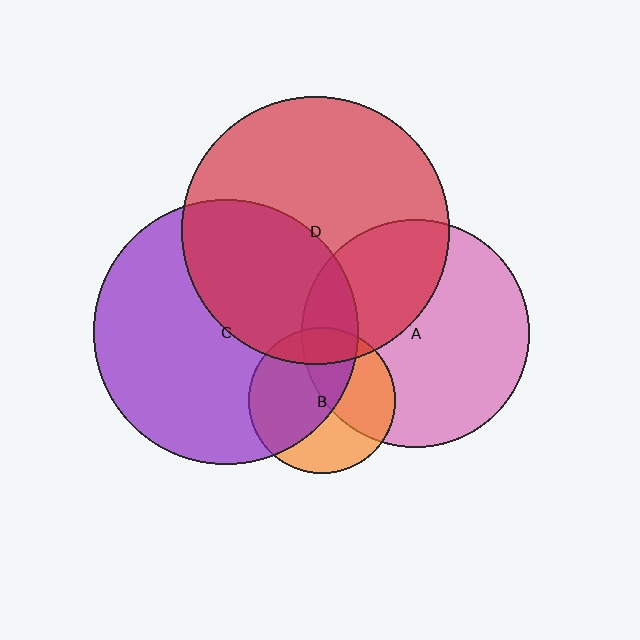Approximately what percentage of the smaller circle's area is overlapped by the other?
Approximately 40%.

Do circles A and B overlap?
Yes.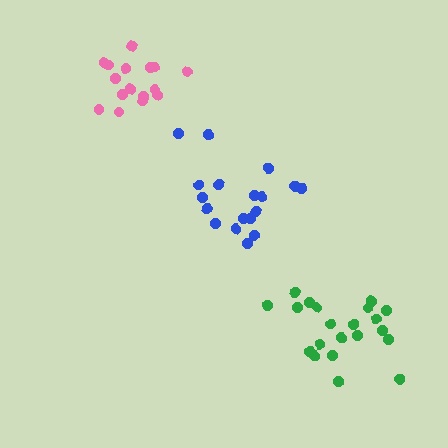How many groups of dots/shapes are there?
There are 3 groups.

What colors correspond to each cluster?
The clusters are colored: blue, green, pink.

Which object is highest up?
The pink cluster is topmost.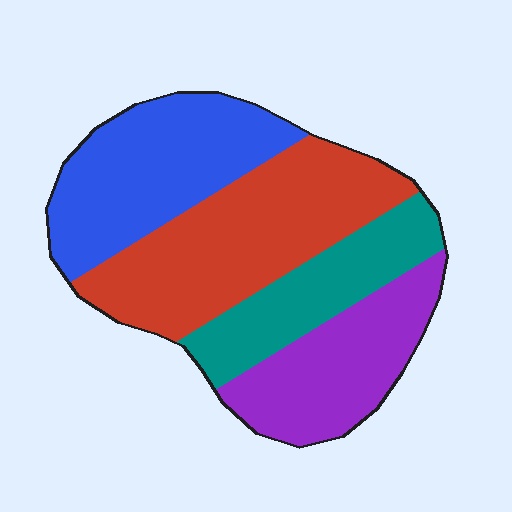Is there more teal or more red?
Red.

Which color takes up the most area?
Red, at roughly 35%.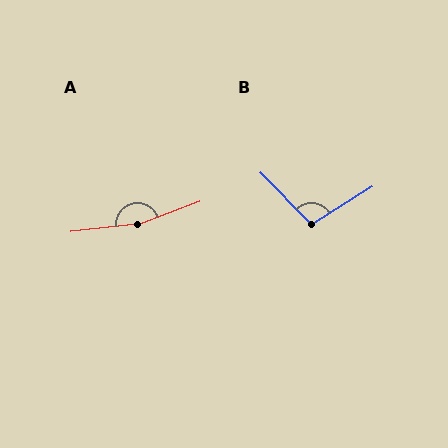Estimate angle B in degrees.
Approximately 103 degrees.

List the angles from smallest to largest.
B (103°), A (166°).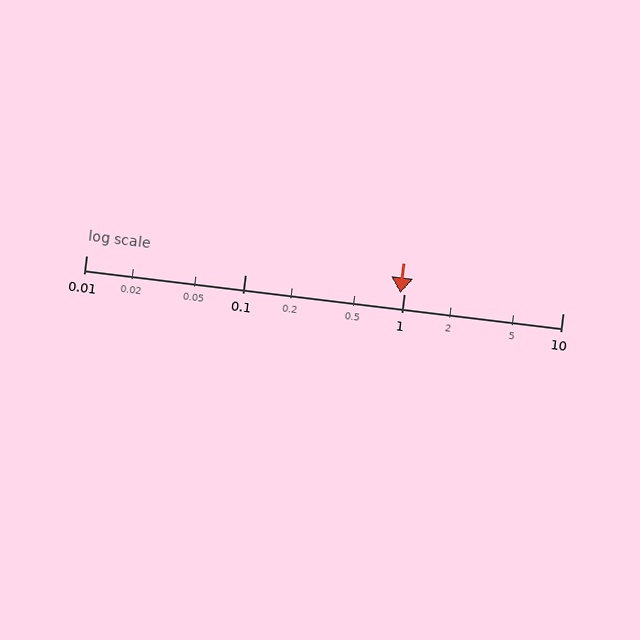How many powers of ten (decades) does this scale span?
The scale spans 3 decades, from 0.01 to 10.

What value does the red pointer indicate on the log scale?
The pointer indicates approximately 0.95.